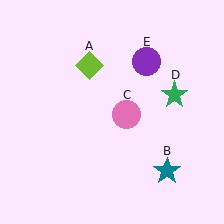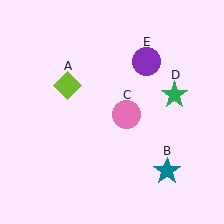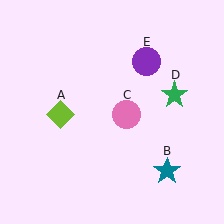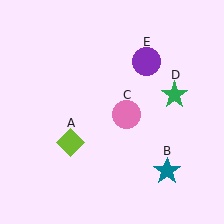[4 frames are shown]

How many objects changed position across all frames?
1 object changed position: lime diamond (object A).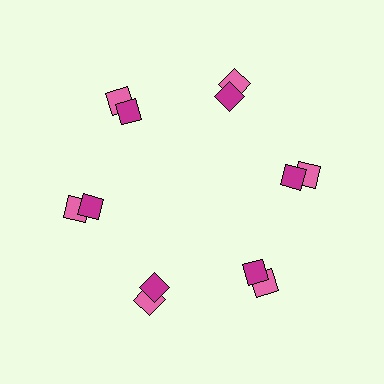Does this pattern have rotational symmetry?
Yes, this pattern has 6-fold rotational symmetry. It looks the same after rotating 60 degrees around the center.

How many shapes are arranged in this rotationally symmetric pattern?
There are 12 shapes, arranged in 6 groups of 2.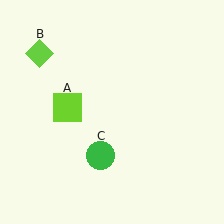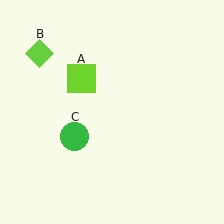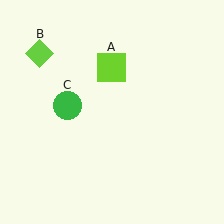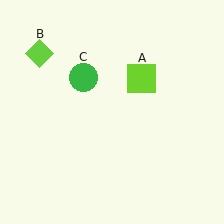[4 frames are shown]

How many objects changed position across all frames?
2 objects changed position: lime square (object A), green circle (object C).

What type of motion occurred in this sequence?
The lime square (object A), green circle (object C) rotated clockwise around the center of the scene.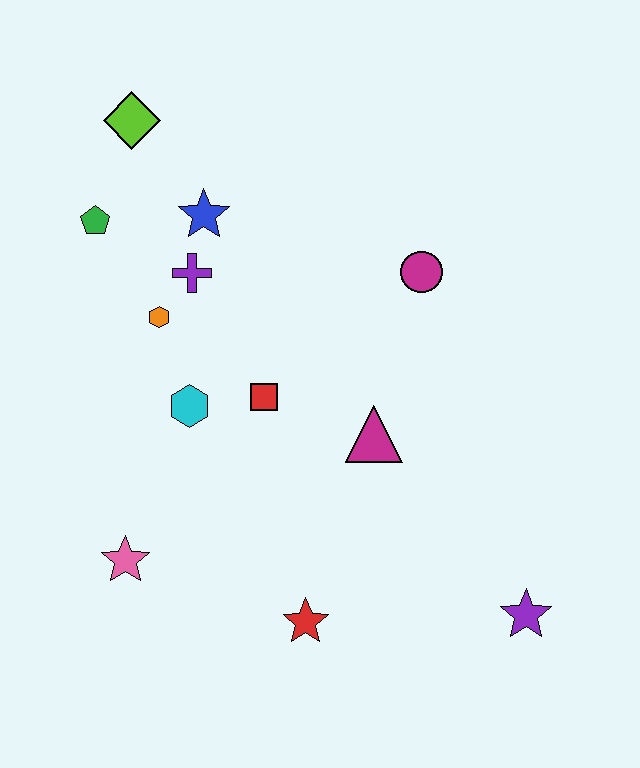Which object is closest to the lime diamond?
The green pentagon is closest to the lime diamond.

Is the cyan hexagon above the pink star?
Yes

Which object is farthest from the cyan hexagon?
The purple star is farthest from the cyan hexagon.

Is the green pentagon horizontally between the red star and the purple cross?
No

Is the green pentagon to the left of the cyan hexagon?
Yes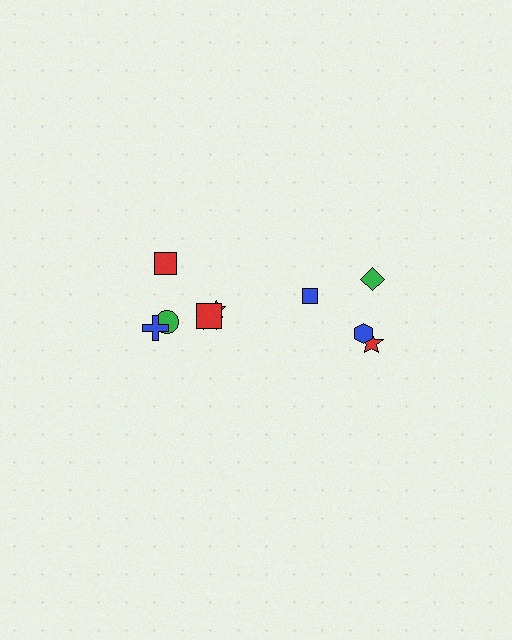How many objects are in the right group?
There are 4 objects.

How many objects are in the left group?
There are 6 objects.